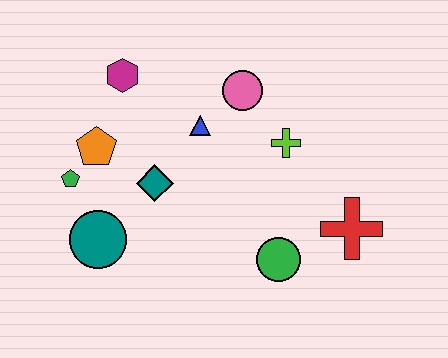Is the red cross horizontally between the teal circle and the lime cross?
No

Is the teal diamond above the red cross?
Yes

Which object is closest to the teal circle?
The green pentagon is closest to the teal circle.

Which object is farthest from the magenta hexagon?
The red cross is farthest from the magenta hexagon.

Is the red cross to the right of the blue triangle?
Yes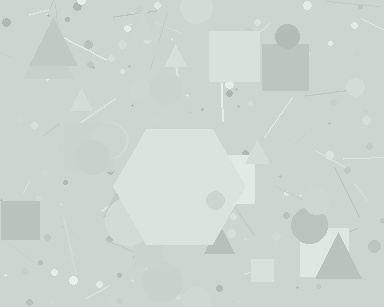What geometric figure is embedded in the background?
A hexagon is embedded in the background.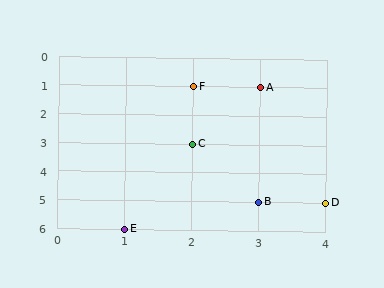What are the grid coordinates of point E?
Point E is at grid coordinates (1, 6).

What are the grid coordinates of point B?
Point B is at grid coordinates (3, 5).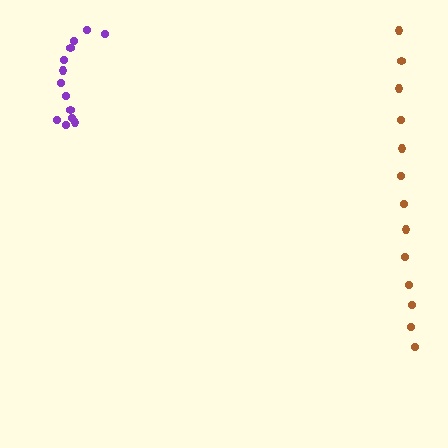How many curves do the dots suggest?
There are 2 distinct paths.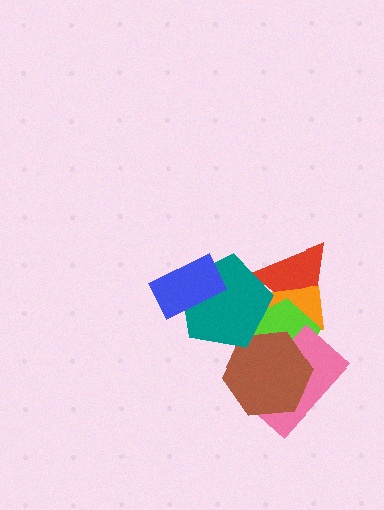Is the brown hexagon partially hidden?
Yes, it is partially covered by another shape.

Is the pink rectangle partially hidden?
Yes, it is partially covered by another shape.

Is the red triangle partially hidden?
Yes, it is partially covered by another shape.